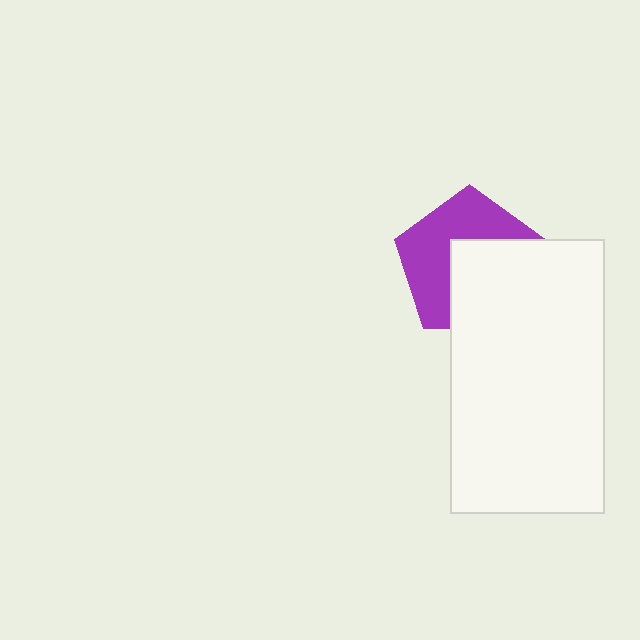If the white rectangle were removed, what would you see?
You would see the complete purple pentagon.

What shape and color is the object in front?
The object in front is a white rectangle.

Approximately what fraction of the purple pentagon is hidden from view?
Roughly 48% of the purple pentagon is hidden behind the white rectangle.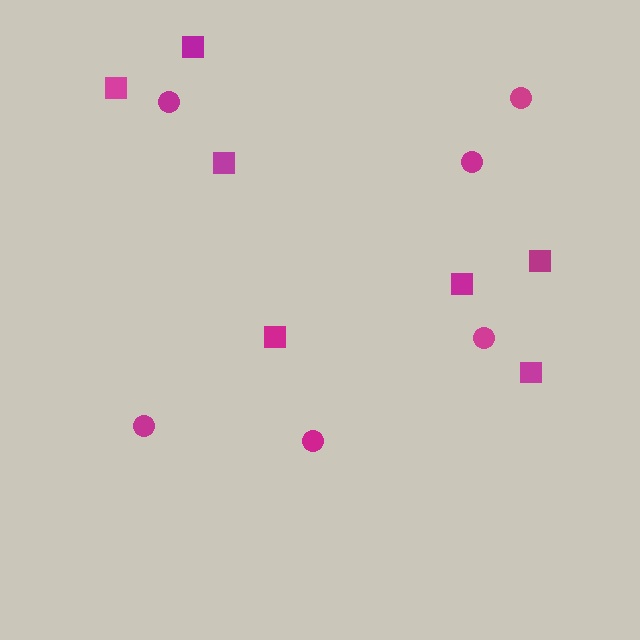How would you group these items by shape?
There are 2 groups: one group of circles (6) and one group of squares (7).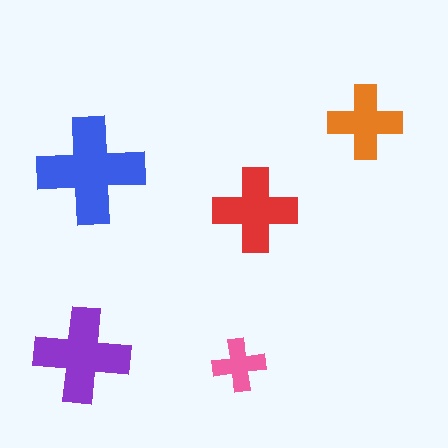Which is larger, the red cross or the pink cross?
The red one.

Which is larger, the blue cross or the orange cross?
The blue one.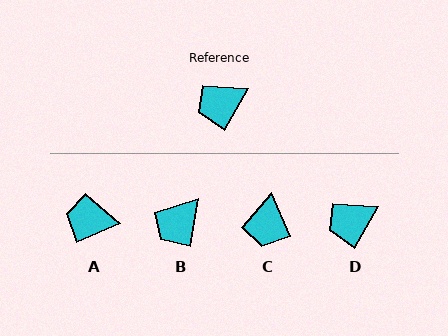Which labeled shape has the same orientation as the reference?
D.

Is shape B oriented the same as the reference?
No, it is off by about 21 degrees.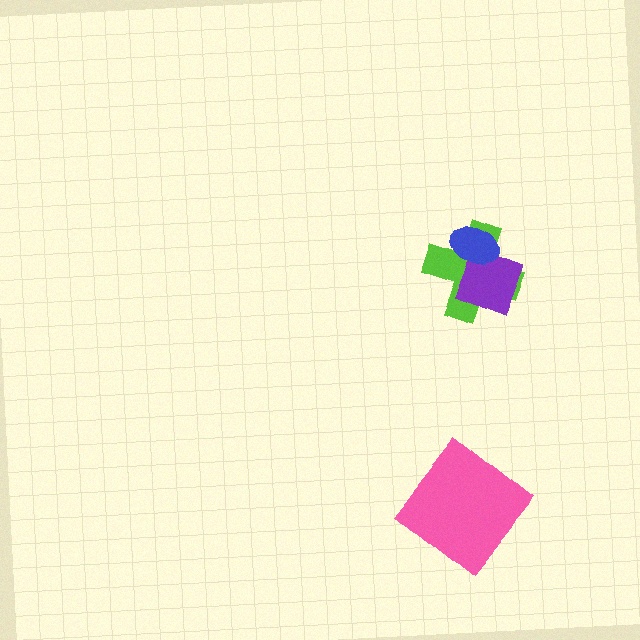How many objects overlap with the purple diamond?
2 objects overlap with the purple diamond.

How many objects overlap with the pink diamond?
0 objects overlap with the pink diamond.